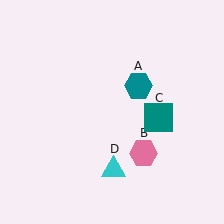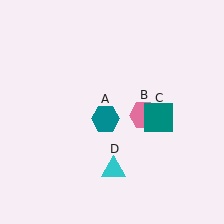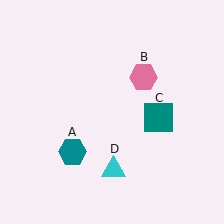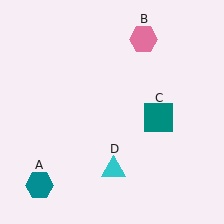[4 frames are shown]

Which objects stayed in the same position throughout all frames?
Teal square (object C) and cyan triangle (object D) remained stationary.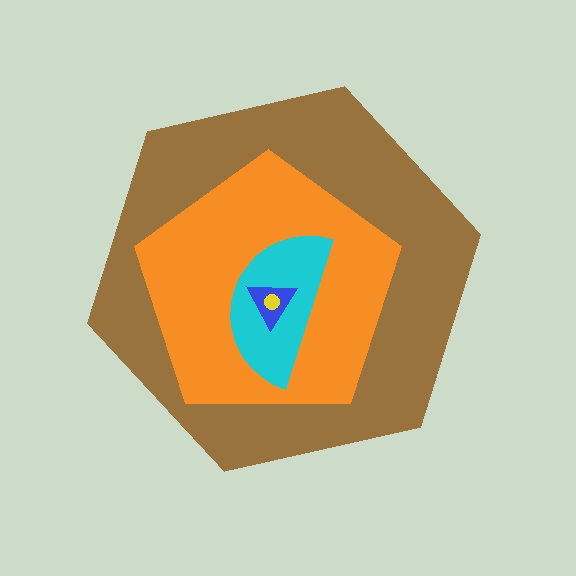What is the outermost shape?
The brown hexagon.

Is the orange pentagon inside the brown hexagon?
Yes.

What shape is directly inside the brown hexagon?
The orange pentagon.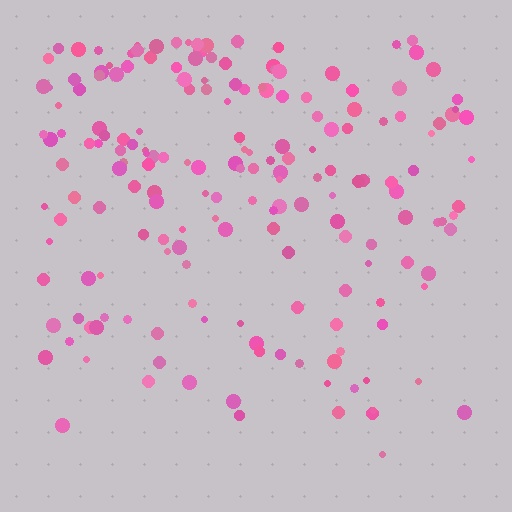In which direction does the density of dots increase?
From bottom to top, with the top side densest.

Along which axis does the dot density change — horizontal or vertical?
Vertical.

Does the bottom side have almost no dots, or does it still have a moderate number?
Still a moderate number, just noticeably fewer than the top.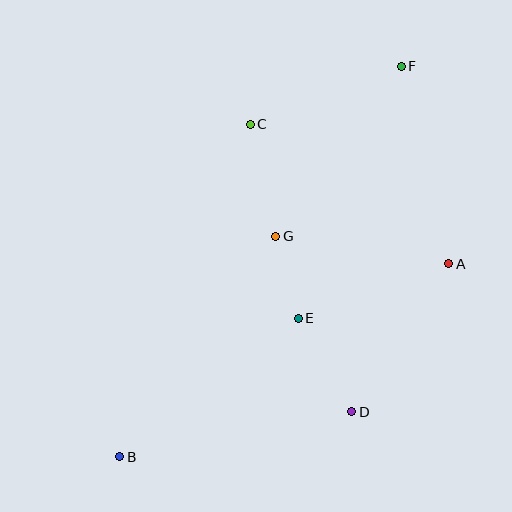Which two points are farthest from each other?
Points B and F are farthest from each other.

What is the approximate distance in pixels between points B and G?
The distance between B and G is approximately 270 pixels.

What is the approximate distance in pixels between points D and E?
The distance between D and E is approximately 108 pixels.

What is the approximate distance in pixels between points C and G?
The distance between C and G is approximately 115 pixels.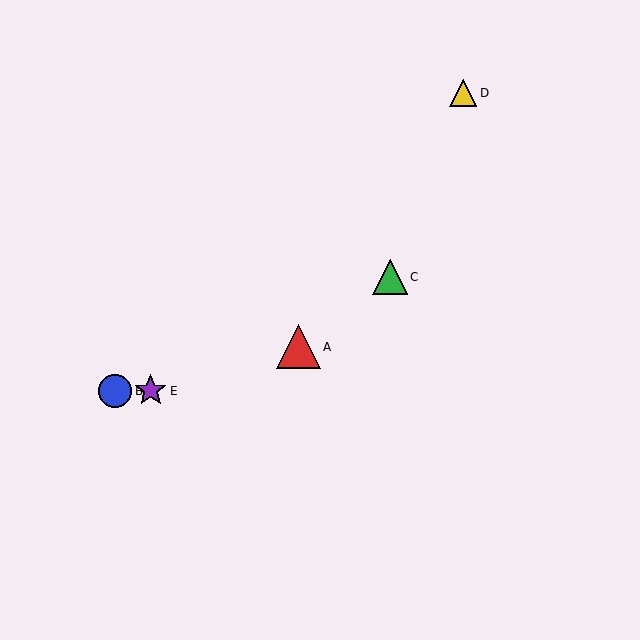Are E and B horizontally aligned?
Yes, both are at y≈391.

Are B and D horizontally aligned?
No, B is at y≈391 and D is at y≈93.